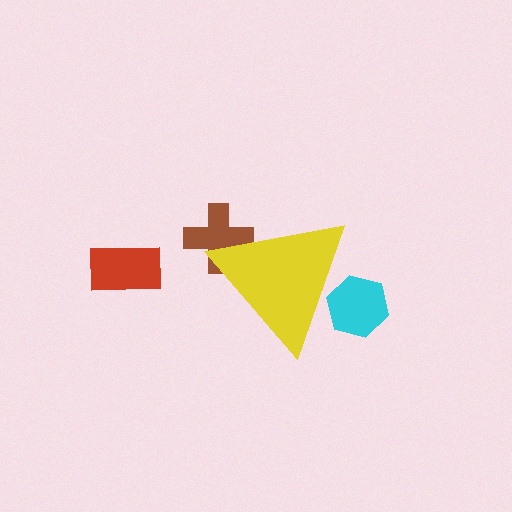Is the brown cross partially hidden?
Yes, the brown cross is partially hidden behind the yellow triangle.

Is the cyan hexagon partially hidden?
Yes, the cyan hexagon is partially hidden behind the yellow triangle.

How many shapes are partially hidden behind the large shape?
2 shapes are partially hidden.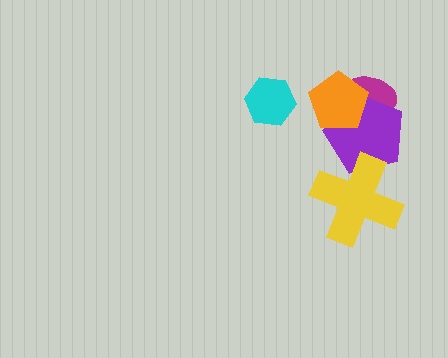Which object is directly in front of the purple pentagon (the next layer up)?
The orange pentagon is directly in front of the purple pentagon.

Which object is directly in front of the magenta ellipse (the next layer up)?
The purple pentagon is directly in front of the magenta ellipse.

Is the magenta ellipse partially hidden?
Yes, it is partially covered by another shape.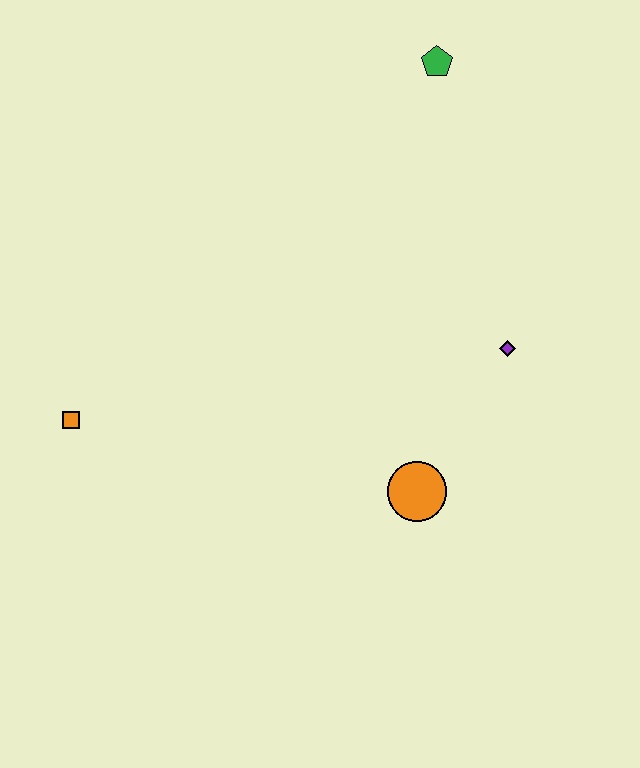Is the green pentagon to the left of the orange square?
No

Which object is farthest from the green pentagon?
The orange square is farthest from the green pentagon.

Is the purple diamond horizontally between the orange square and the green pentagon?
No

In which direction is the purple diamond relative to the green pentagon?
The purple diamond is below the green pentagon.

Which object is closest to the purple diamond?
The orange circle is closest to the purple diamond.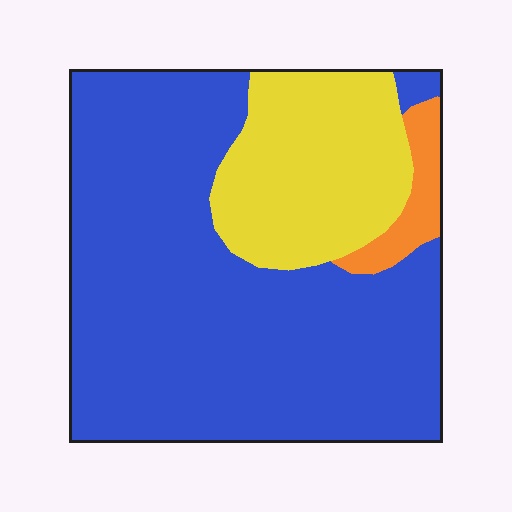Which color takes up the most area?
Blue, at roughly 70%.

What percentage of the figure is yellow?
Yellow covers about 25% of the figure.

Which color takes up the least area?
Orange, at roughly 5%.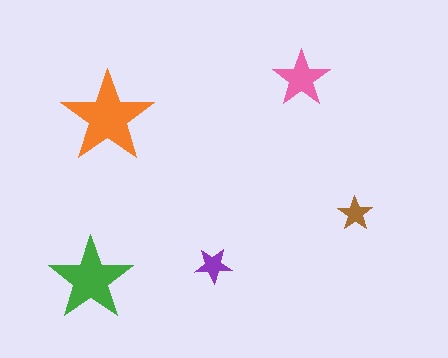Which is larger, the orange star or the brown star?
The orange one.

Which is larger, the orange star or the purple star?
The orange one.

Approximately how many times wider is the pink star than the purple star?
About 1.5 times wider.